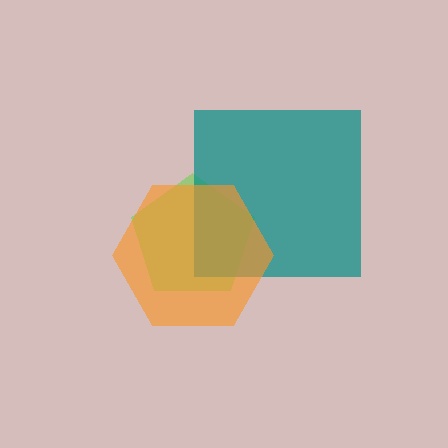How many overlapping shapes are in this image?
There are 3 overlapping shapes in the image.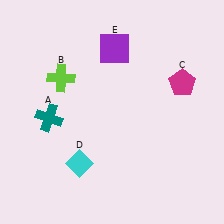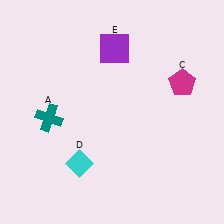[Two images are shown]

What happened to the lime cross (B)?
The lime cross (B) was removed in Image 2. It was in the top-left area of Image 1.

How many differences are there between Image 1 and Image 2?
There is 1 difference between the two images.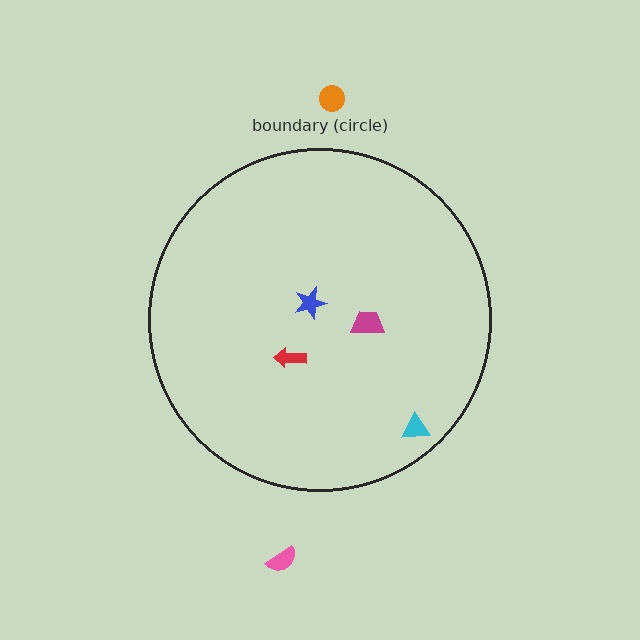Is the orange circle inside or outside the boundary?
Outside.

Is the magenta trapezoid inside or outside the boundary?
Inside.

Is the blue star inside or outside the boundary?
Inside.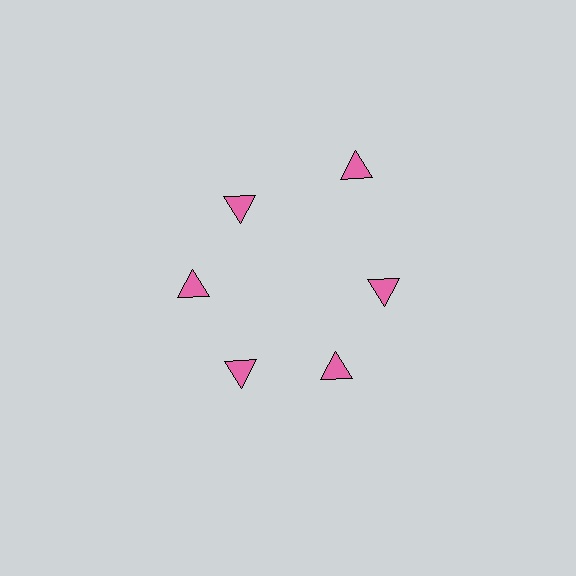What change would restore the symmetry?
The symmetry would be restored by moving it inward, back onto the ring so that all 6 triangles sit at equal angles and equal distance from the center.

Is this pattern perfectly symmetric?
No. The 6 pink triangles are arranged in a ring, but one element near the 1 o'clock position is pushed outward from the center, breaking the 6-fold rotational symmetry.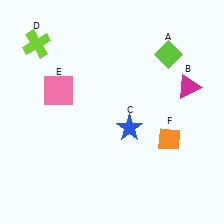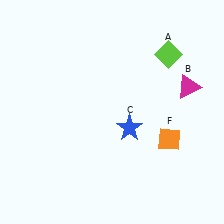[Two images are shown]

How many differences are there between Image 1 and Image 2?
There are 2 differences between the two images.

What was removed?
The lime cross (D), the pink square (E) were removed in Image 2.